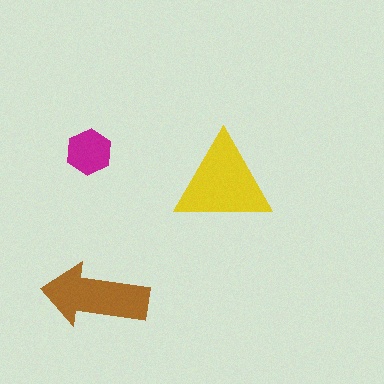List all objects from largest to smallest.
The yellow triangle, the brown arrow, the magenta hexagon.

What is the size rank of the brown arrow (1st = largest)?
2nd.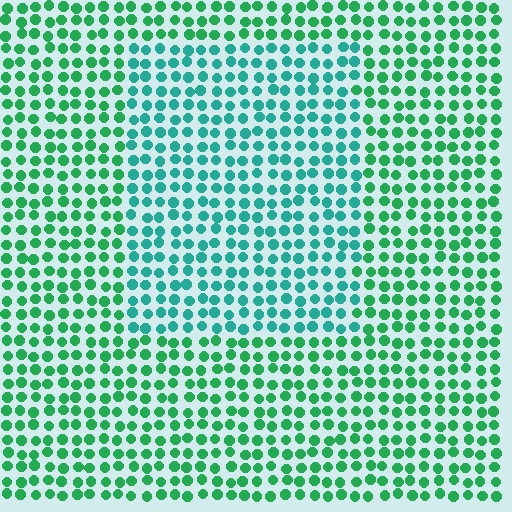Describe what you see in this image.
The image is filled with small green elements in a uniform arrangement. A rectangle-shaped region is visible where the elements are tinted to a slightly different hue, forming a subtle color boundary.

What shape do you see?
I see a rectangle.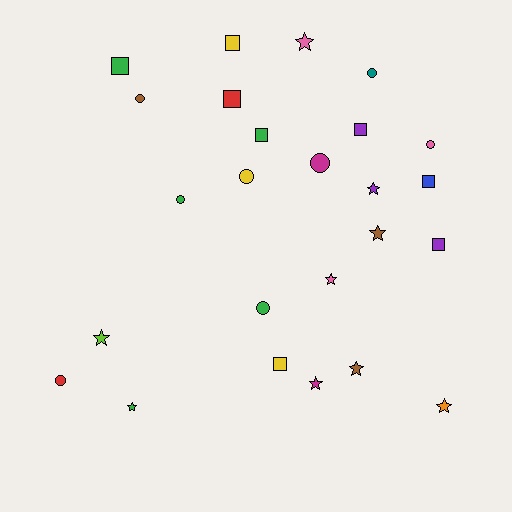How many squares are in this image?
There are 8 squares.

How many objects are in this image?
There are 25 objects.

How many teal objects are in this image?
There is 1 teal object.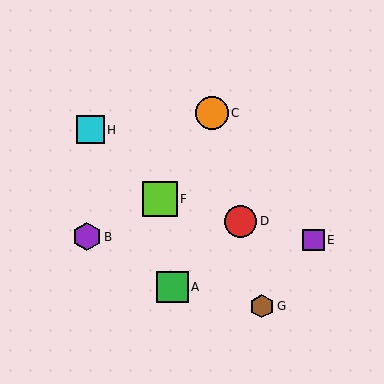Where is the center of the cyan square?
The center of the cyan square is at (90, 130).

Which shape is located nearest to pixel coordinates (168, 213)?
The lime square (labeled F) at (160, 199) is nearest to that location.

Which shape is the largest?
The lime square (labeled F) is the largest.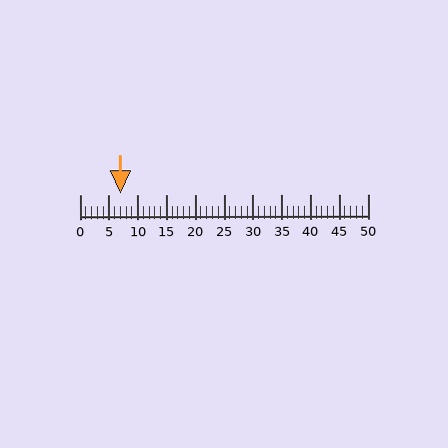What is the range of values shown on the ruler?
The ruler shows values from 0 to 50.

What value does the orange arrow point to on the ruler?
The orange arrow points to approximately 7.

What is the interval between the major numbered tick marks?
The major tick marks are spaced 5 units apart.